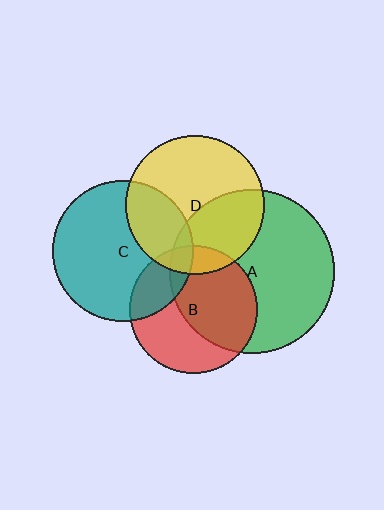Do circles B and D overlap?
Yes.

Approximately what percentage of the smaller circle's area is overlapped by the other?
Approximately 15%.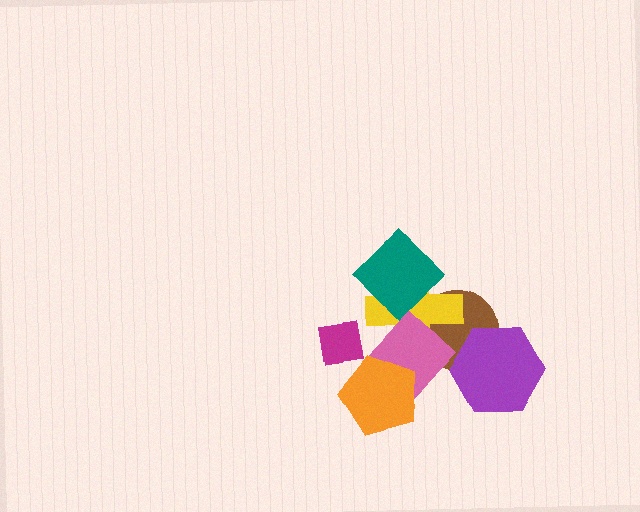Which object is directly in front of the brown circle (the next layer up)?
The yellow cross is directly in front of the brown circle.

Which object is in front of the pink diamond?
The orange pentagon is in front of the pink diamond.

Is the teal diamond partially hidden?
No, no other shape covers it.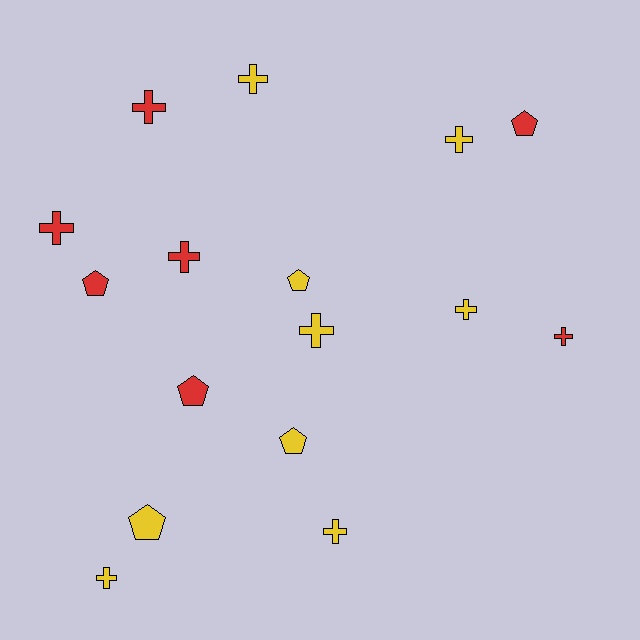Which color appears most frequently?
Yellow, with 9 objects.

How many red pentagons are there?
There are 3 red pentagons.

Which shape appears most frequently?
Cross, with 10 objects.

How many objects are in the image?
There are 16 objects.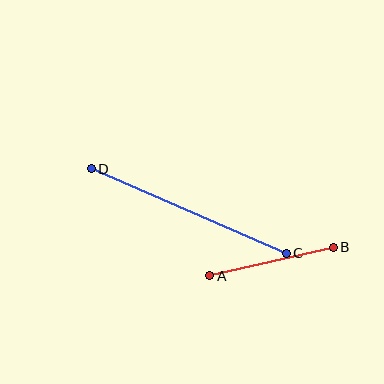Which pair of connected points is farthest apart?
Points C and D are farthest apart.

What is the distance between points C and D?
The distance is approximately 212 pixels.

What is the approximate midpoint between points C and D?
The midpoint is at approximately (189, 211) pixels.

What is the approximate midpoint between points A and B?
The midpoint is at approximately (272, 262) pixels.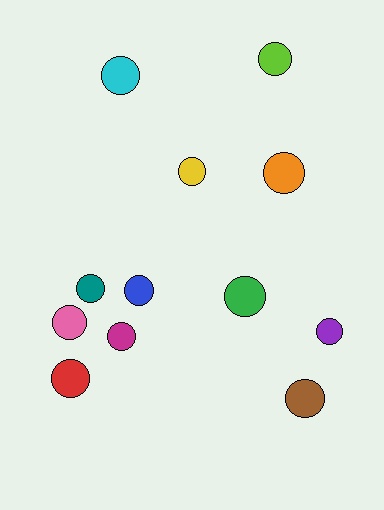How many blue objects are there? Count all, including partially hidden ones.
There is 1 blue object.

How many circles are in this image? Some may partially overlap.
There are 12 circles.